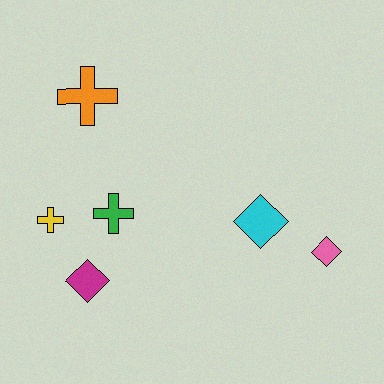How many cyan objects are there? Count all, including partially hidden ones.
There is 1 cyan object.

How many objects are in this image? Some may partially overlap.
There are 6 objects.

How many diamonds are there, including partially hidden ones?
There are 3 diamonds.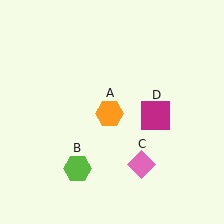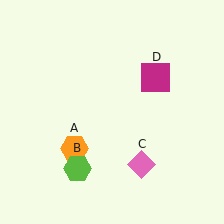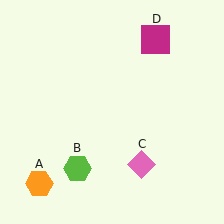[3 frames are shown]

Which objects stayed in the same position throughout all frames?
Lime hexagon (object B) and pink diamond (object C) remained stationary.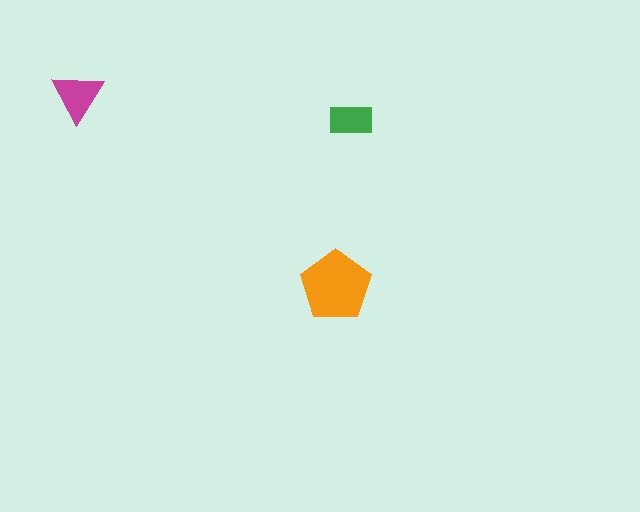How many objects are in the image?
There are 3 objects in the image.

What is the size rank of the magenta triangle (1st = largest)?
2nd.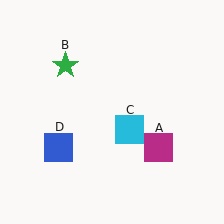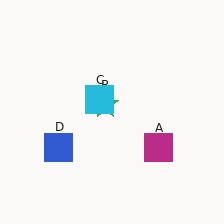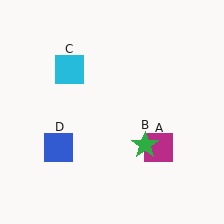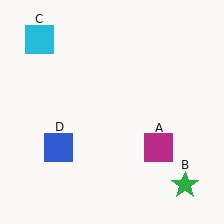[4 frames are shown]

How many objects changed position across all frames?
2 objects changed position: green star (object B), cyan square (object C).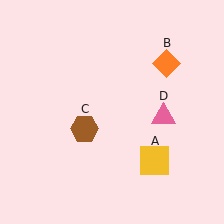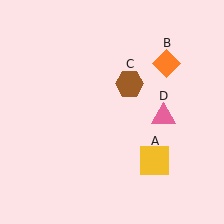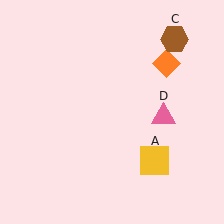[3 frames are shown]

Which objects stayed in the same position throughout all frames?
Yellow square (object A) and orange diamond (object B) and pink triangle (object D) remained stationary.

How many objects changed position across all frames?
1 object changed position: brown hexagon (object C).